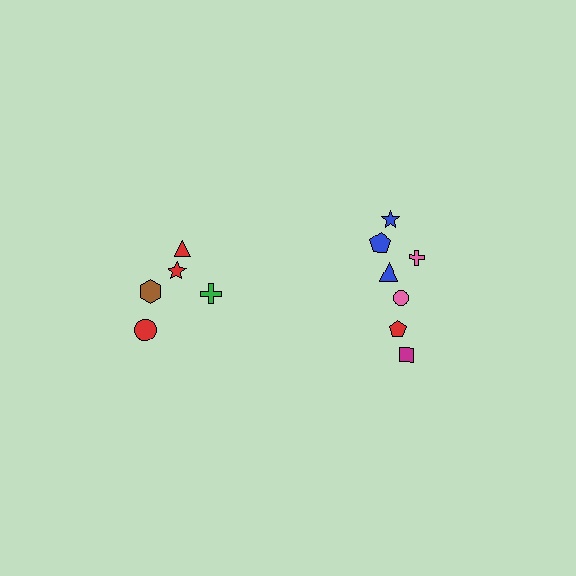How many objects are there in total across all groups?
There are 12 objects.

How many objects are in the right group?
There are 7 objects.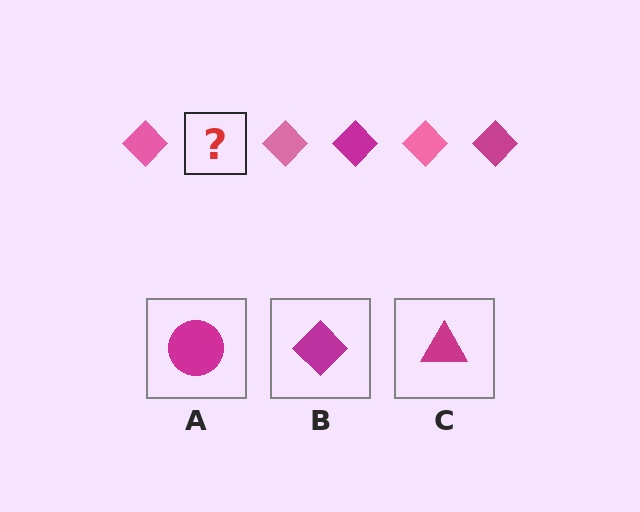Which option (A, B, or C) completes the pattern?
B.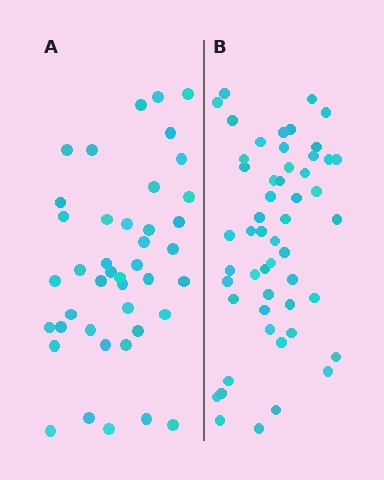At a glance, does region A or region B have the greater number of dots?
Region B (the right region) has more dots.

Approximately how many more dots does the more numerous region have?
Region B has roughly 10 or so more dots than region A.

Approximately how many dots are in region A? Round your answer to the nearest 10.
About 40 dots. (The exact count is 42, which rounds to 40.)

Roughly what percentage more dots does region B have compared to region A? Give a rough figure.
About 25% more.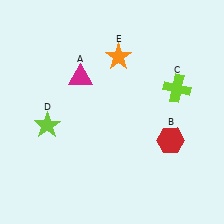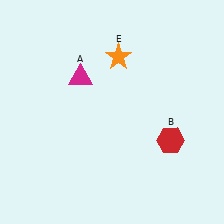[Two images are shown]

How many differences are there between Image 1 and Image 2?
There are 2 differences between the two images.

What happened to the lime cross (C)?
The lime cross (C) was removed in Image 2. It was in the top-right area of Image 1.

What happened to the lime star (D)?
The lime star (D) was removed in Image 2. It was in the bottom-left area of Image 1.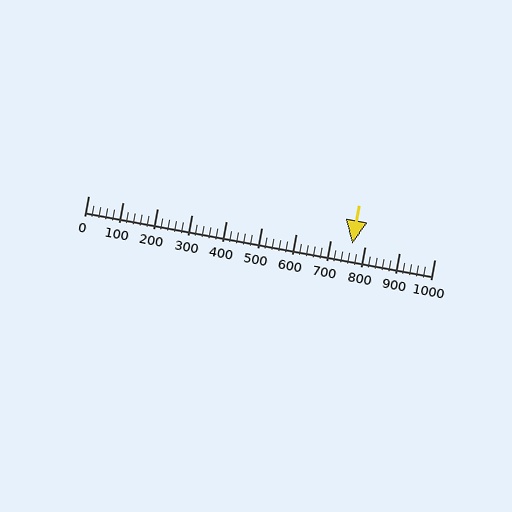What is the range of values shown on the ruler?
The ruler shows values from 0 to 1000.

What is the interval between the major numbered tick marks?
The major tick marks are spaced 100 units apart.